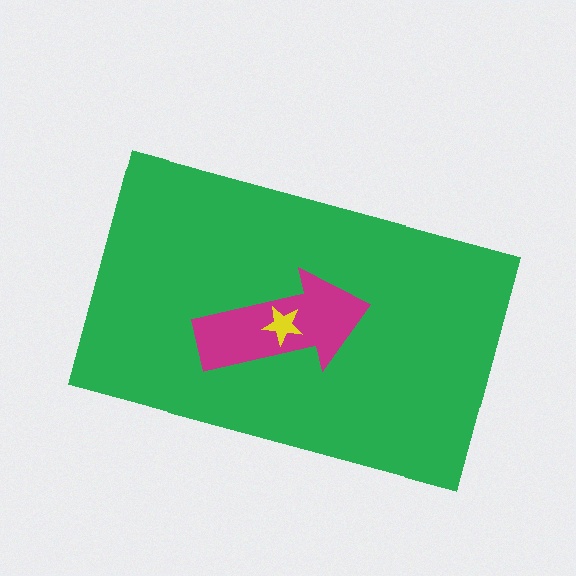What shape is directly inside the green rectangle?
The magenta arrow.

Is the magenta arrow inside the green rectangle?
Yes.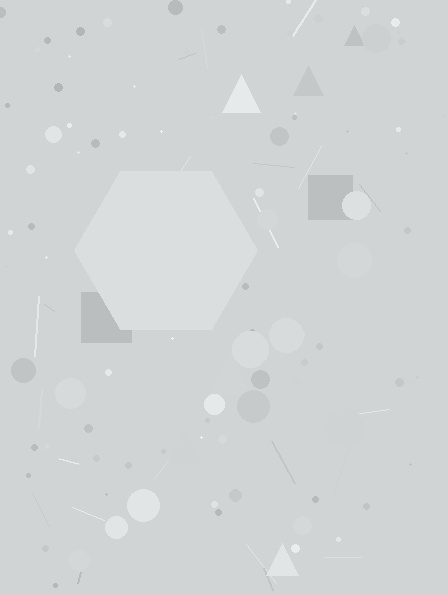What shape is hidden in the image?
A hexagon is hidden in the image.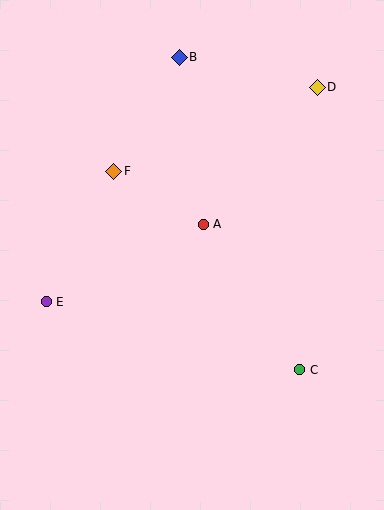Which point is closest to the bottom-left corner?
Point E is closest to the bottom-left corner.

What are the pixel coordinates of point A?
Point A is at (203, 224).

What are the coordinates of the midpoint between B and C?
The midpoint between B and C is at (240, 213).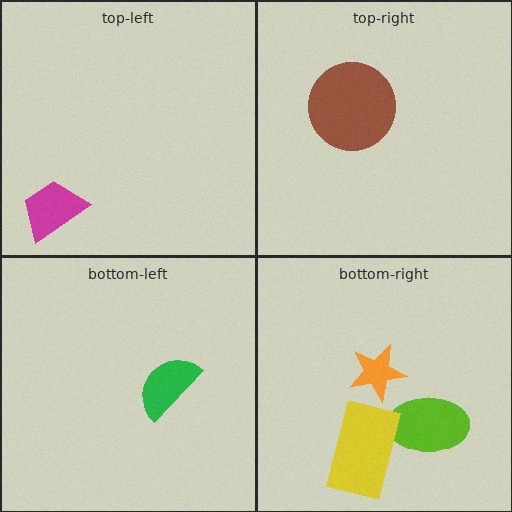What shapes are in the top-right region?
The brown circle.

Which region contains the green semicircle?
The bottom-left region.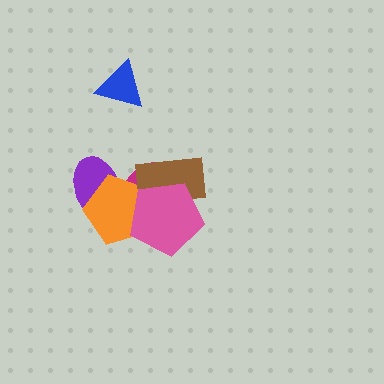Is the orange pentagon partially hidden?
Yes, it is partially covered by another shape.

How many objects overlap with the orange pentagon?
4 objects overlap with the orange pentagon.